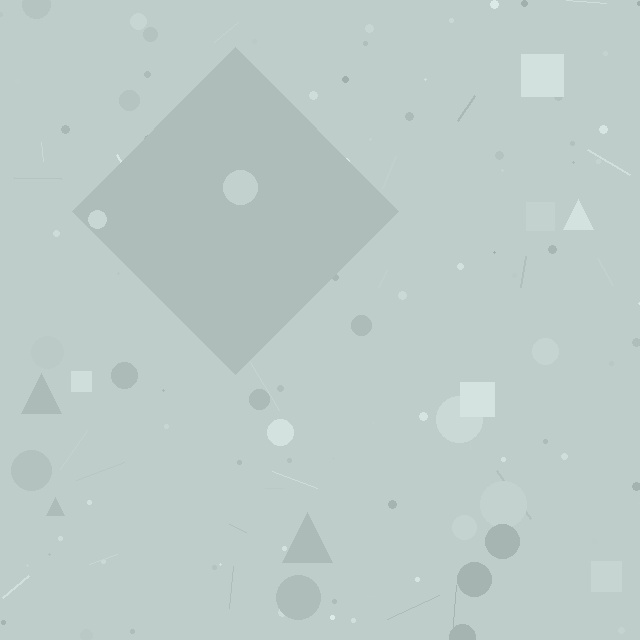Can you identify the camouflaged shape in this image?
The camouflaged shape is a diamond.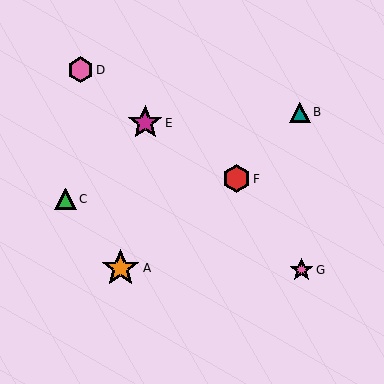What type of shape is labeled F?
Shape F is a red hexagon.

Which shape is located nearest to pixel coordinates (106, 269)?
The orange star (labeled A) at (121, 268) is nearest to that location.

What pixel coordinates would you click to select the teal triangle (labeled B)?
Click at (300, 112) to select the teal triangle B.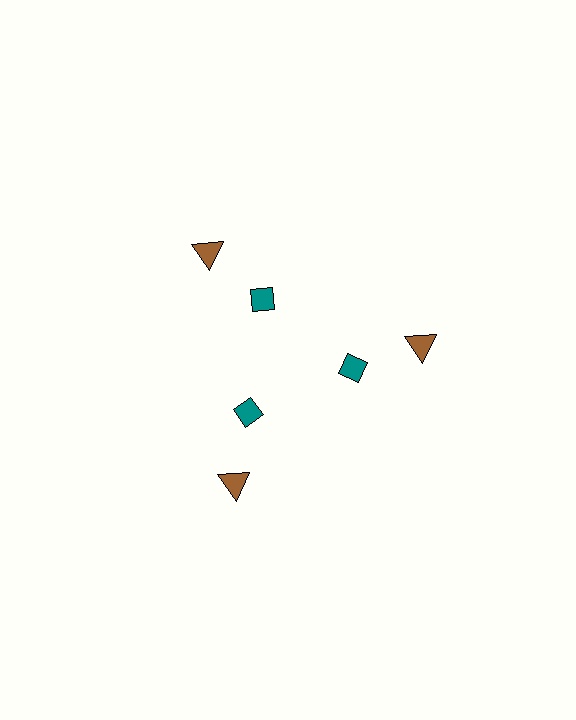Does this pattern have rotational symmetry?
Yes, this pattern has 3-fold rotational symmetry. It looks the same after rotating 120 degrees around the center.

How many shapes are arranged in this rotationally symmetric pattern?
There are 6 shapes, arranged in 3 groups of 2.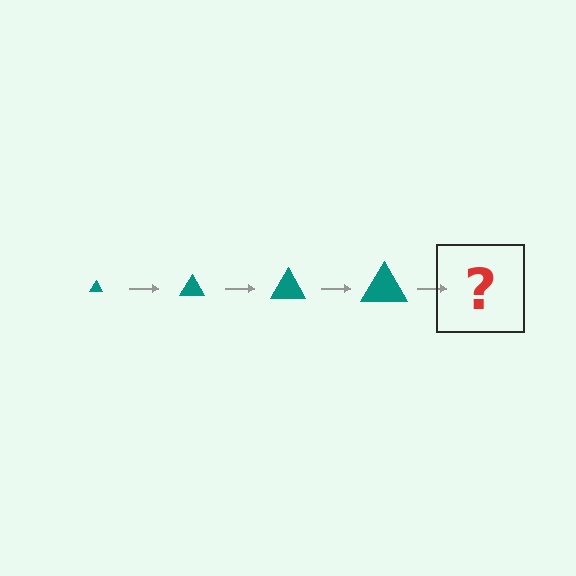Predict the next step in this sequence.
The next step is a teal triangle, larger than the previous one.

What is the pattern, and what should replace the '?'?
The pattern is that the triangle gets progressively larger each step. The '?' should be a teal triangle, larger than the previous one.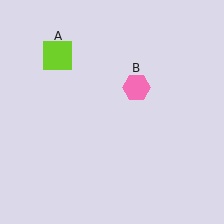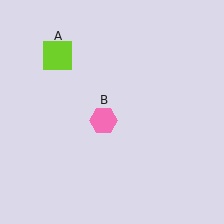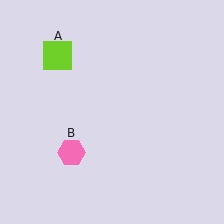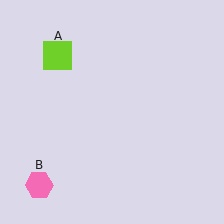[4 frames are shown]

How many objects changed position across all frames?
1 object changed position: pink hexagon (object B).